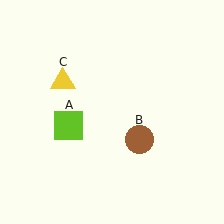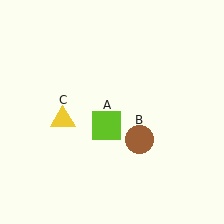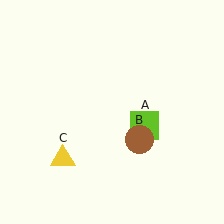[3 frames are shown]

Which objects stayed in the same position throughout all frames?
Brown circle (object B) remained stationary.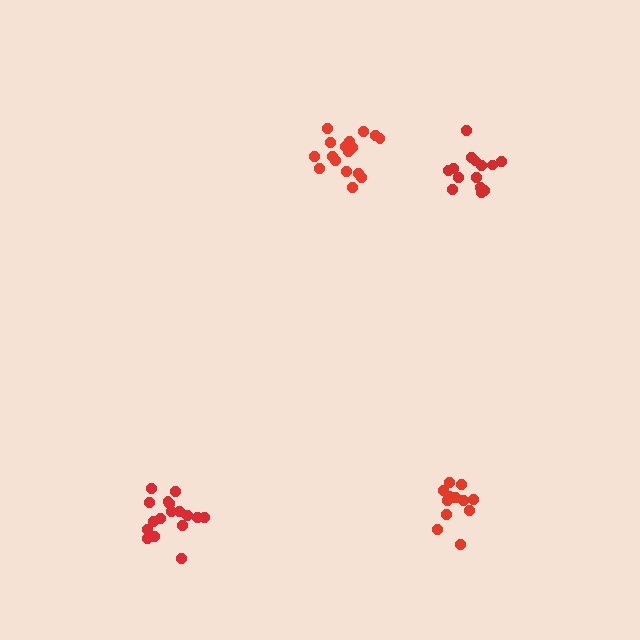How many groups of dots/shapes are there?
There are 4 groups.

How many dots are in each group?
Group 1: 13 dots, Group 2: 17 dots, Group 3: 14 dots, Group 4: 17 dots (61 total).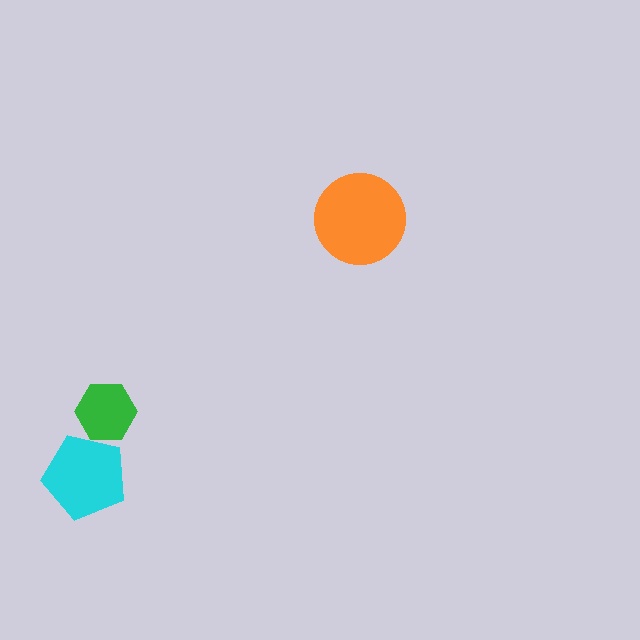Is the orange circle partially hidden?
No, no other shape covers it.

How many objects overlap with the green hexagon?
1 object overlaps with the green hexagon.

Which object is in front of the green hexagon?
The cyan pentagon is in front of the green hexagon.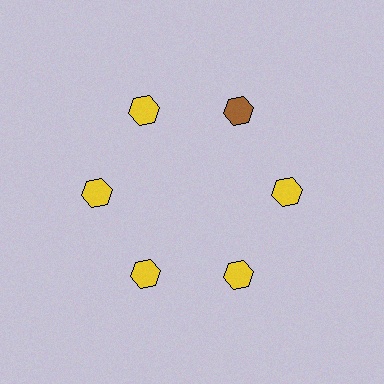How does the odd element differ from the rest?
It has a different color: brown instead of yellow.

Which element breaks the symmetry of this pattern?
The brown hexagon at roughly the 1 o'clock position breaks the symmetry. All other shapes are yellow hexagons.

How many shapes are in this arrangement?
There are 6 shapes arranged in a ring pattern.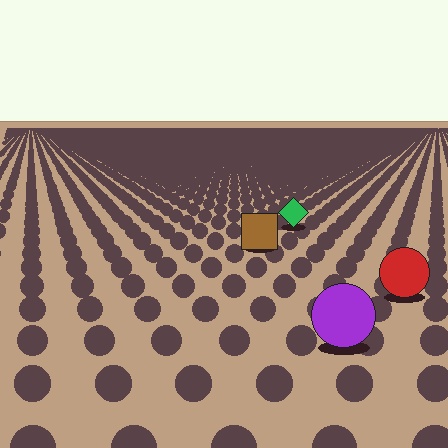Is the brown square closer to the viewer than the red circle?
No. The red circle is closer — you can tell from the texture gradient: the ground texture is coarser near it.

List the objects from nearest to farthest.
From nearest to farthest: the purple circle, the red circle, the brown square, the green diamond.